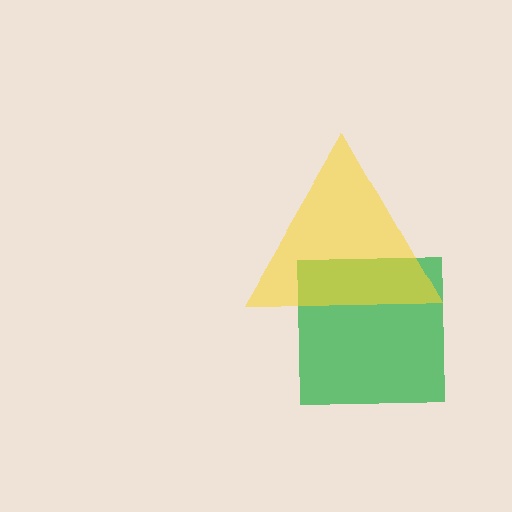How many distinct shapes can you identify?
There are 2 distinct shapes: a green square, a yellow triangle.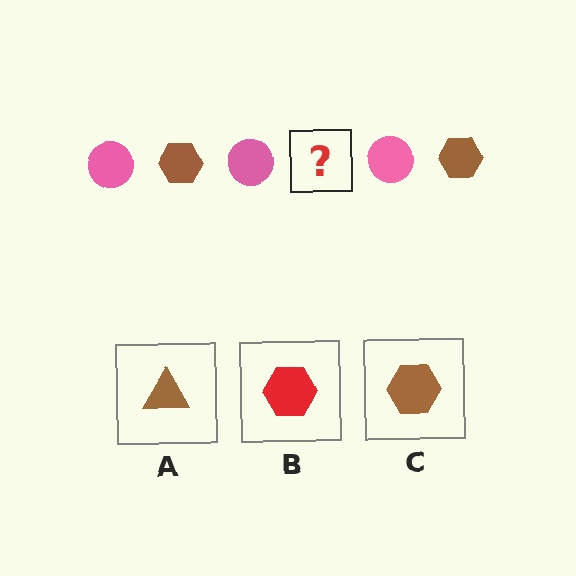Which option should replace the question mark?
Option C.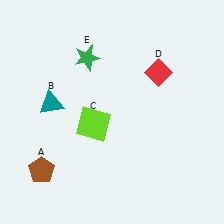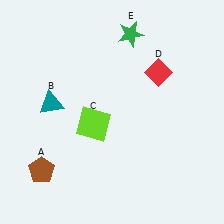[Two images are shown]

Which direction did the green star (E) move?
The green star (E) moved right.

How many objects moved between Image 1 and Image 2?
1 object moved between the two images.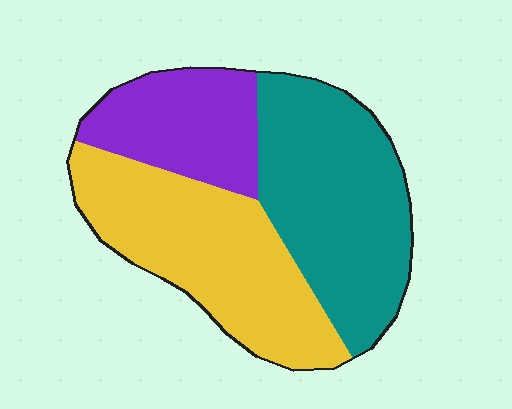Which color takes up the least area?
Purple, at roughly 20%.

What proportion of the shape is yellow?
Yellow covers roughly 40% of the shape.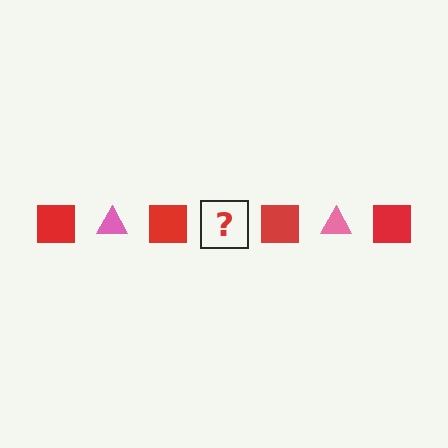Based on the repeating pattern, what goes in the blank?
The blank should be a pink triangle.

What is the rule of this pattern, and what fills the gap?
The rule is that the pattern alternates between red square and pink triangle. The gap should be filled with a pink triangle.